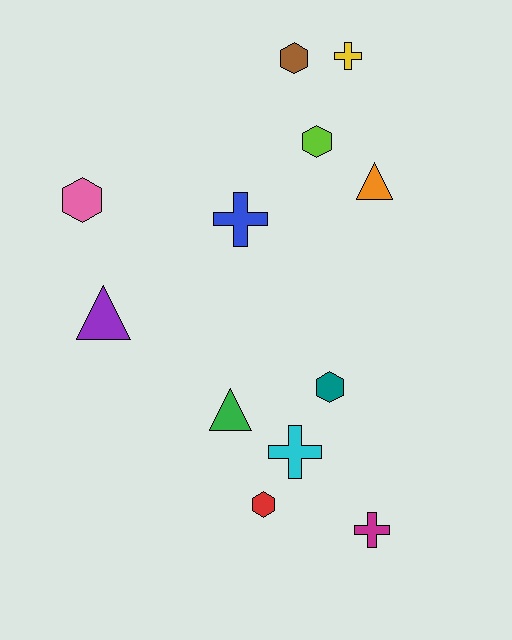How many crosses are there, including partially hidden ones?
There are 4 crosses.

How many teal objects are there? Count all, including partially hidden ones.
There is 1 teal object.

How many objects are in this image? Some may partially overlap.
There are 12 objects.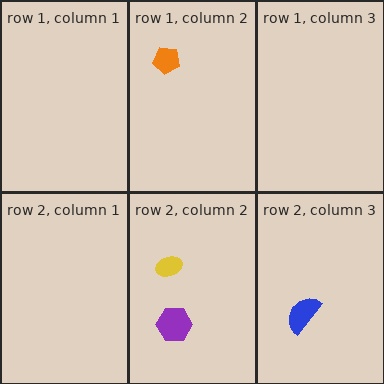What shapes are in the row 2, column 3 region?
The blue semicircle.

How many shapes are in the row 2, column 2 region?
2.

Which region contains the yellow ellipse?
The row 2, column 2 region.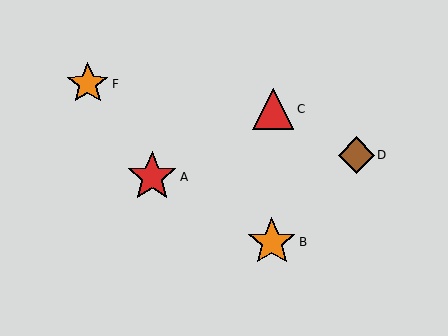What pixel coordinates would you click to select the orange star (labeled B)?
Click at (272, 242) to select the orange star B.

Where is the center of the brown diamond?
The center of the brown diamond is at (356, 155).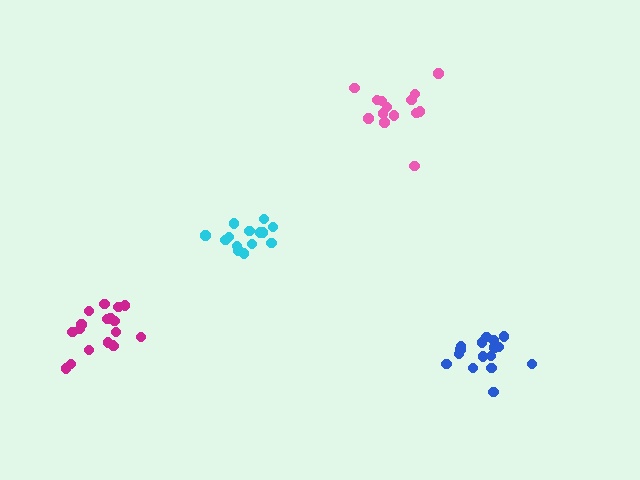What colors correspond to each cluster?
The clusters are colored: blue, cyan, pink, magenta.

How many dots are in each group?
Group 1: 16 dots, Group 2: 14 dots, Group 3: 14 dots, Group 4: 18 dots (62 total).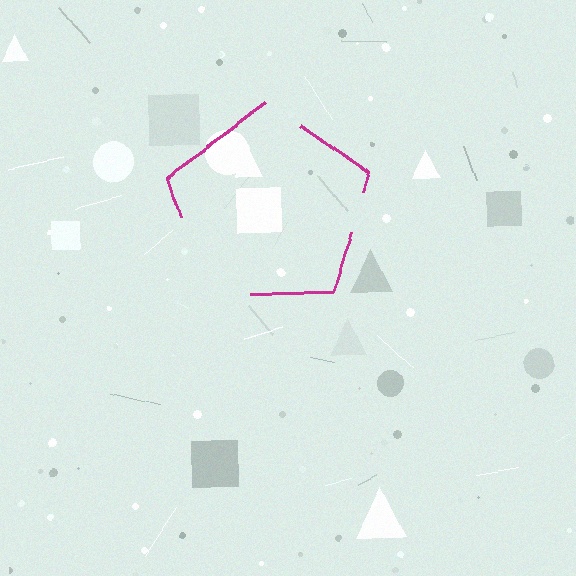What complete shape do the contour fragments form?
The contour fragments form a pentagon.